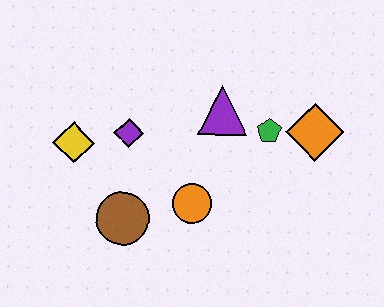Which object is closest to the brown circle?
The orange circle is closest to the brown circle.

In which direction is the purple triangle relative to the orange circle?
The purple triangle is above the orange circle.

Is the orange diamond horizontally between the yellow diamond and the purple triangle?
No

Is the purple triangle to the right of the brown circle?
Yes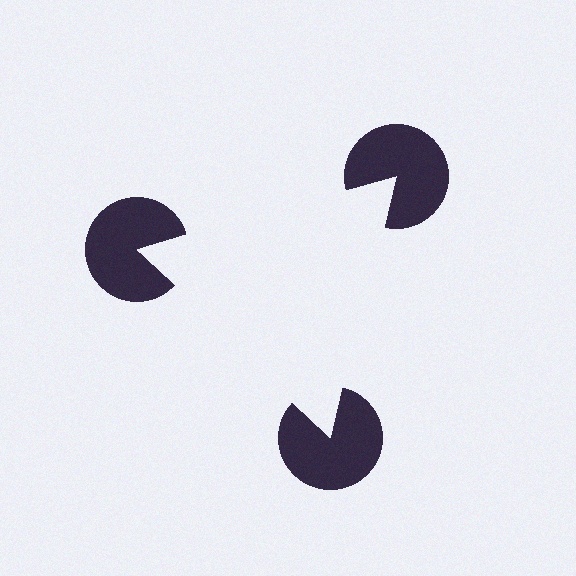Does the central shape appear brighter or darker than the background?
It typically appears slightly brighter than the background, even though no actual brightness change is drawn.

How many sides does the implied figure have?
3 sides.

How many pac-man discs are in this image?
There are 3 — one at each vertex of the illusory triangle.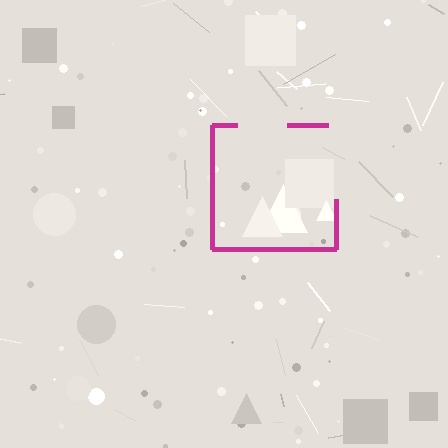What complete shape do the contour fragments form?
The contour fragments form a square.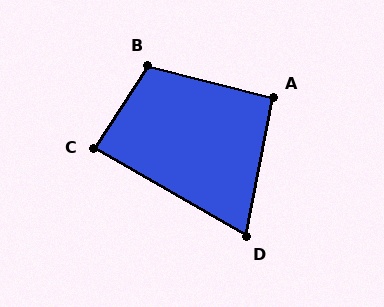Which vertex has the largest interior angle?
B, at approximately 109 degrees.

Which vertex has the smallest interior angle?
D, at approximately 71 degrees.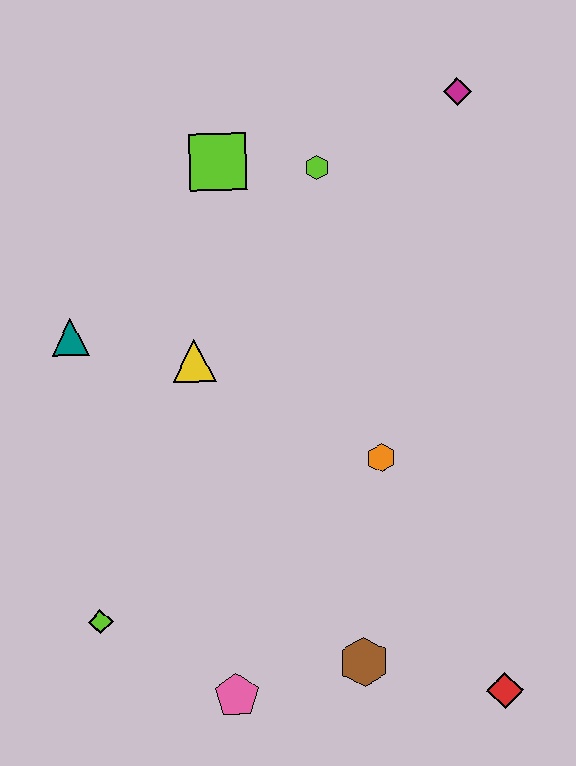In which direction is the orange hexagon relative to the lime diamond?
The orange hexagon is to the right of the lime diamond.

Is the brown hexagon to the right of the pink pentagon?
Yes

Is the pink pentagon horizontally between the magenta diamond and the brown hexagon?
No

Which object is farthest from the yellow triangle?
The red diamond is farthest from the yellow triangle.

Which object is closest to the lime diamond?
The pink pentagon is closest to the lime diamond.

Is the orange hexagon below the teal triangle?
Yes